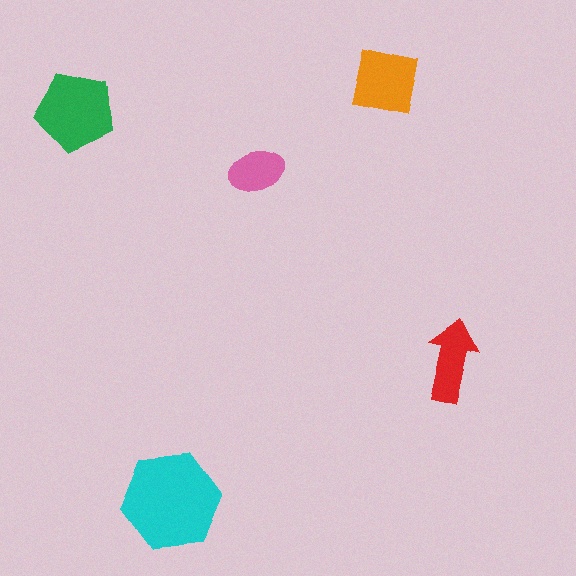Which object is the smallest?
The pink ellipse.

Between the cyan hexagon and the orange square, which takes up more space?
The cyan hexagon.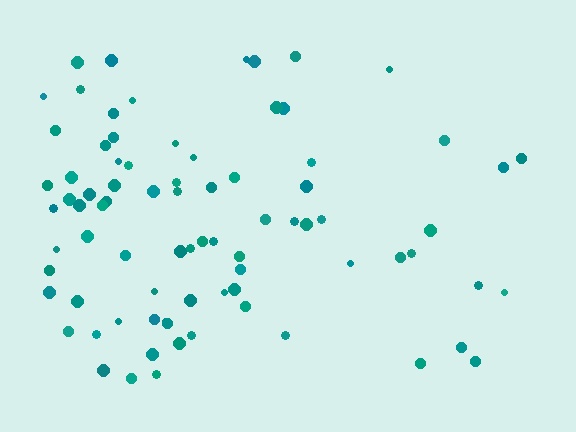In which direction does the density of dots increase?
From right to left, with the left side densest.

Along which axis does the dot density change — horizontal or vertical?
Horizontal.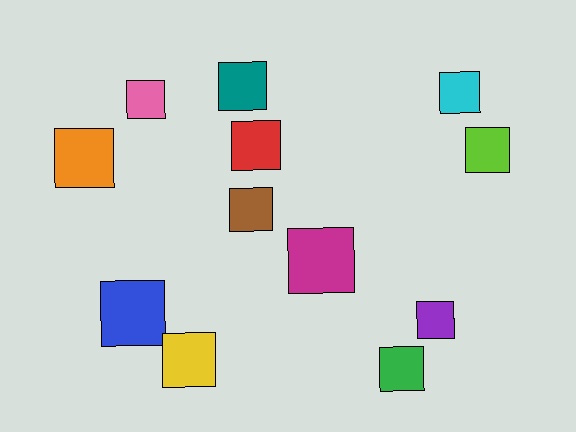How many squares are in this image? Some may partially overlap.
There are 12 squares.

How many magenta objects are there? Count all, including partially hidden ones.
There is 1 magenta object.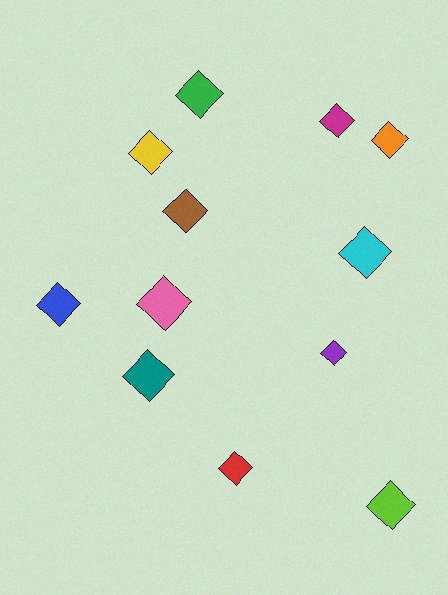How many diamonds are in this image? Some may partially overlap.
There are 12 diamonds.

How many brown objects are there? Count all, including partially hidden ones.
There is 1 brown object.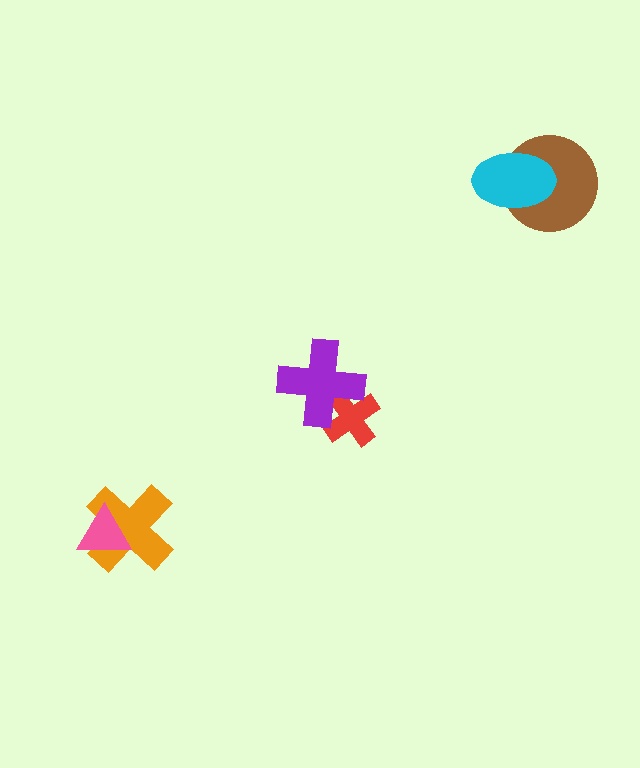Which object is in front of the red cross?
The purple cross is in front of the red cross.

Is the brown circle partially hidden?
Yes, it is partially covered by another shape.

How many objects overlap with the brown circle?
1 object overlaps with the brown circle.